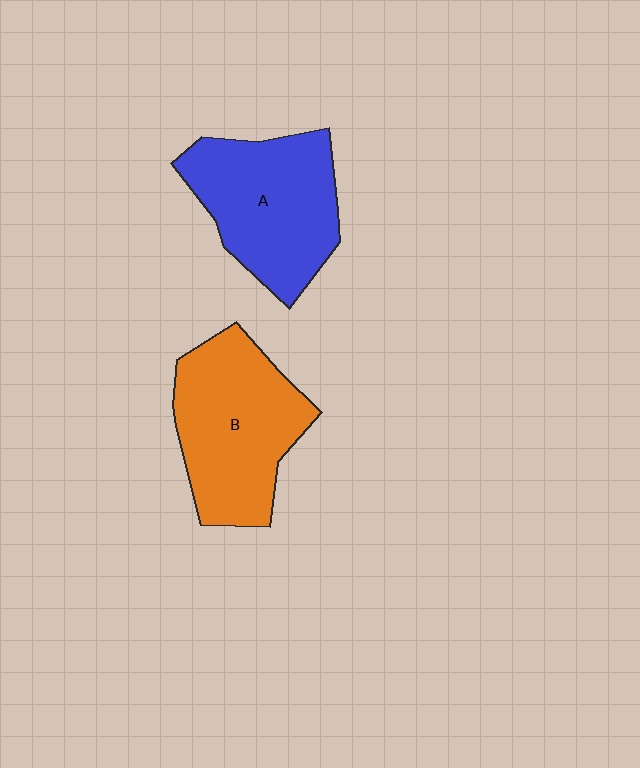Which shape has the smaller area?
Shape A (blue).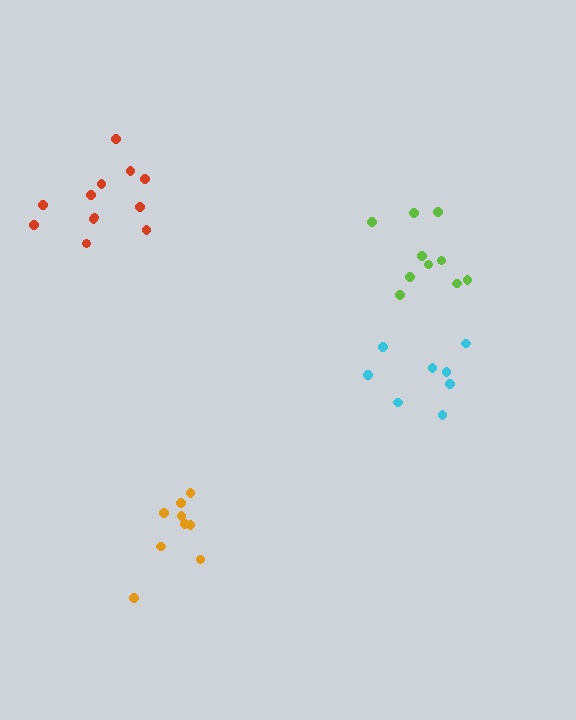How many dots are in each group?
Group 1: 9 dots, Group 2: 12 dots, Group 3: 8 dots, Group 4: 10 dots (39 total).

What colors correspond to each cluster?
The clusters are colored: orange, red, cyan, lime.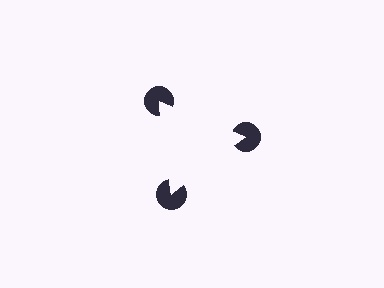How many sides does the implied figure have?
3 sides.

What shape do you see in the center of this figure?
An illusory triangle — its edges are inferred from the aligned wedge cuts in the pac-man discs, not physically drawn.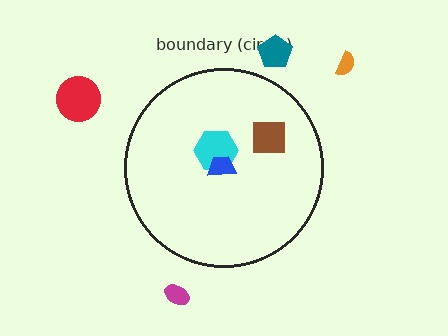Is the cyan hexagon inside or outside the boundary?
Inside.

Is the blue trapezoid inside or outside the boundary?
Inside.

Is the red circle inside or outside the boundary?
Outside.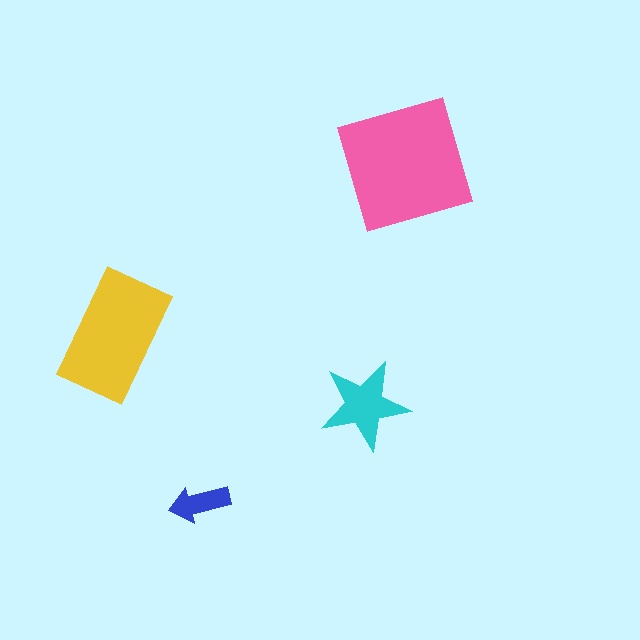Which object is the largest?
The pink square.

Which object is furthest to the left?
The yellow rectangle is leftmost.